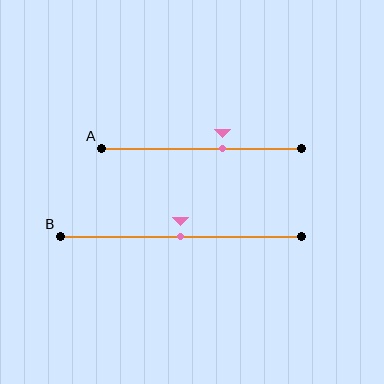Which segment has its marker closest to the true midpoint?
Segment B has its marker closest to the true midpoint.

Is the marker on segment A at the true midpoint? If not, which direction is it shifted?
No, the marker on segment A is shifted to the right by about 11% of the segment length.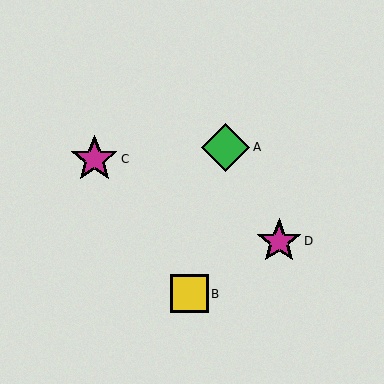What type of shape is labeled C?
Shape C is a magenta star.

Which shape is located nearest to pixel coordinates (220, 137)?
The green diamond (labeled A) at (226, 147) is nearest to that location.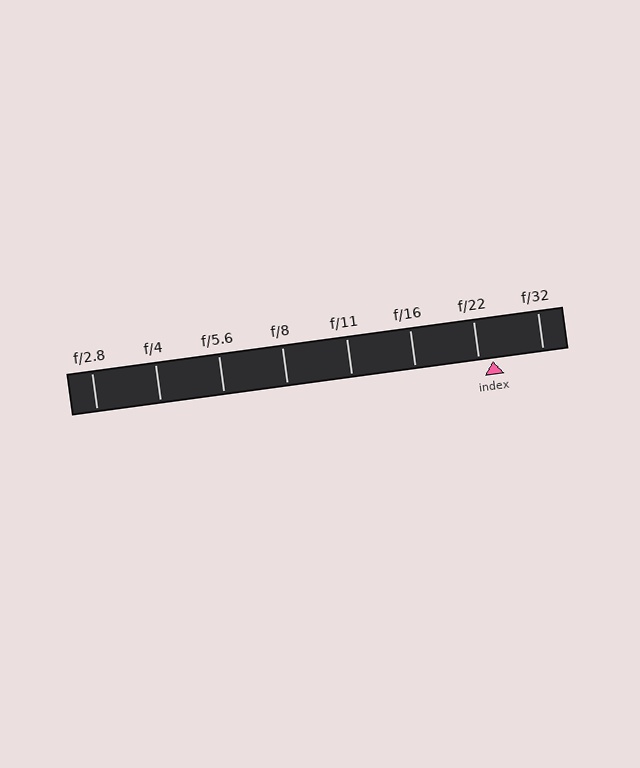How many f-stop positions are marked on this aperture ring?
There are 8 f-stop positions marked.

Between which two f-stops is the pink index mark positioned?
The index mark is between f/22 and f/32.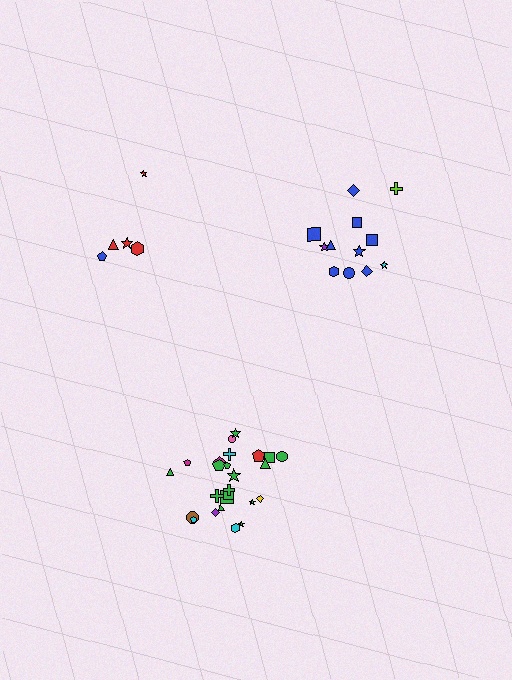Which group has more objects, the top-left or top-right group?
The top-right group.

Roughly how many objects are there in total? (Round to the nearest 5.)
Roughly 40 objects in total.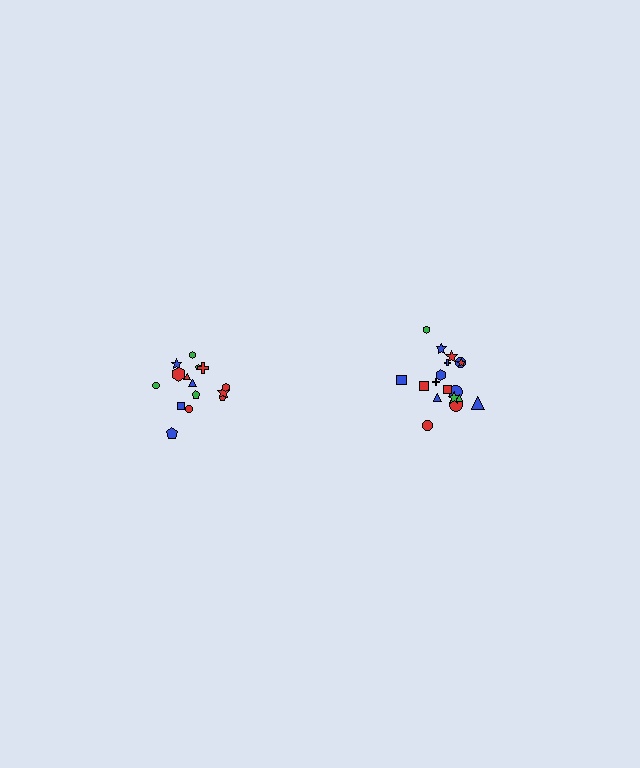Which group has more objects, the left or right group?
The right group.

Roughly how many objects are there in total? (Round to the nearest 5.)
Roughly 35 objects in total.